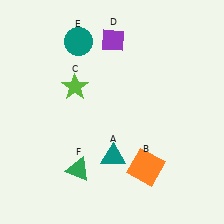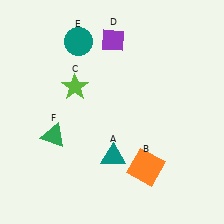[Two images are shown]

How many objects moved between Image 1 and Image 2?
1 object moved between the two images.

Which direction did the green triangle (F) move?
The green triangle (F) moved up.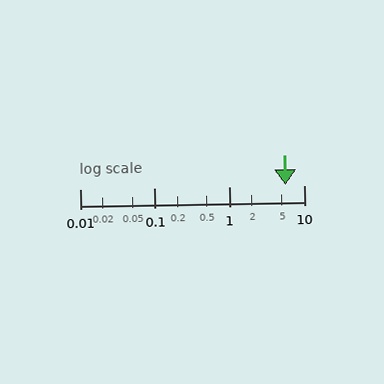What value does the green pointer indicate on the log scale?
The pointer indicates approximately 5.6.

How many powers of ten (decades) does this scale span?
The scale spans 3 decades, from 0.01 to 10.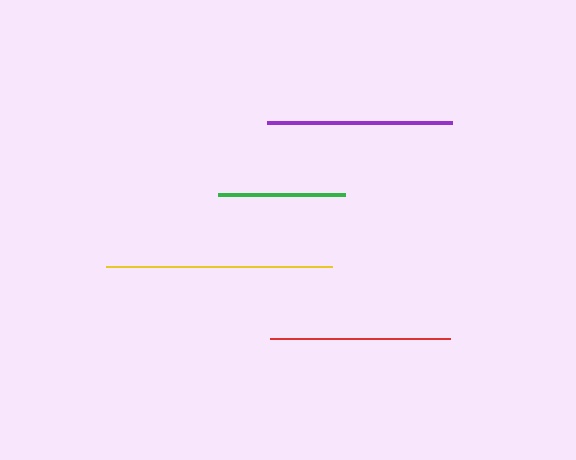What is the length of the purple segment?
The purple segment is approximately 185 pixels long.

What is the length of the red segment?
The red segment is approximately 180 pixels long.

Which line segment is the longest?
The yellow line is the longest at approximately 226 pixels.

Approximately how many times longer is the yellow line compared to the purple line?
The yellow line is approximately 1.2 times the length of the purple line.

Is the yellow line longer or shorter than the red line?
The yellow line is longer than the red line.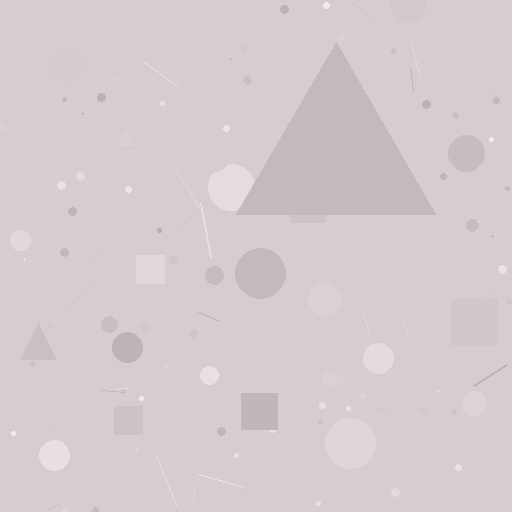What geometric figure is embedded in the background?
A triangle is embedded in the background.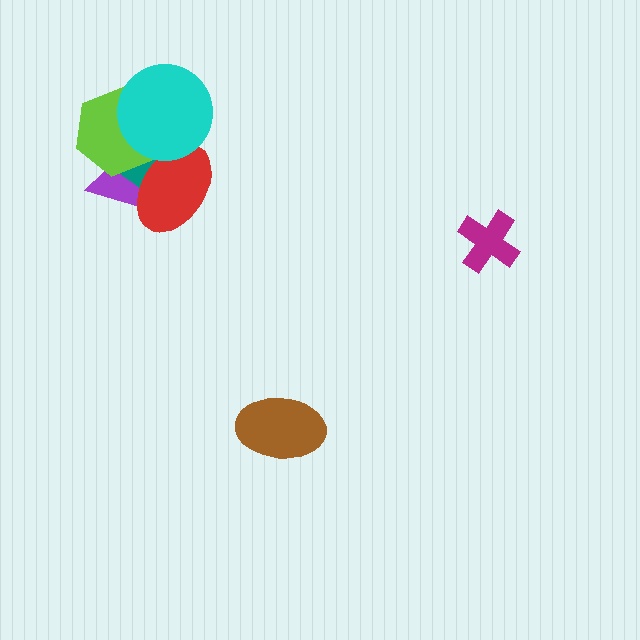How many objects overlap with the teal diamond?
4 objects overlap with the teal diamond.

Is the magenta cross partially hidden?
No, no other shape covers it.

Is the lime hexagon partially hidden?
Yes, it is partially covered by another shape.